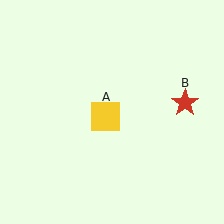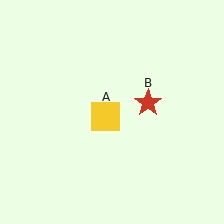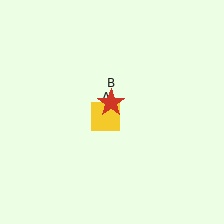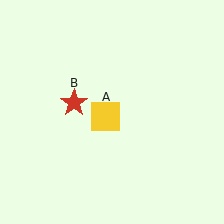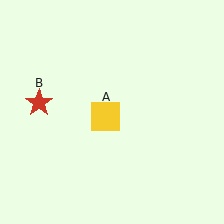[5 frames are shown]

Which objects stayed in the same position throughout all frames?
Yellow square (object A) remained stationary.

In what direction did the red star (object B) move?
The red star (object B) moved left.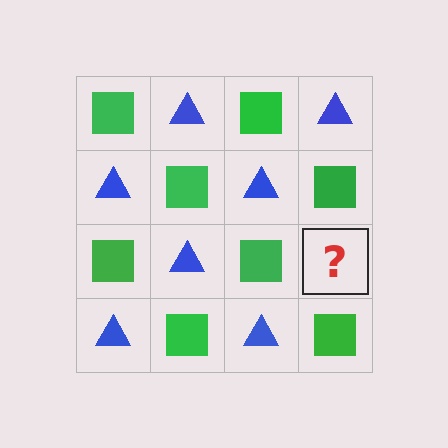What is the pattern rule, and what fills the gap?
The rule is that it alternates green square and blue triangle in a checkerboard pattern. The gap should be filled with a blue triangle.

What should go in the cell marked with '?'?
The missing cell should contain a blue triangle.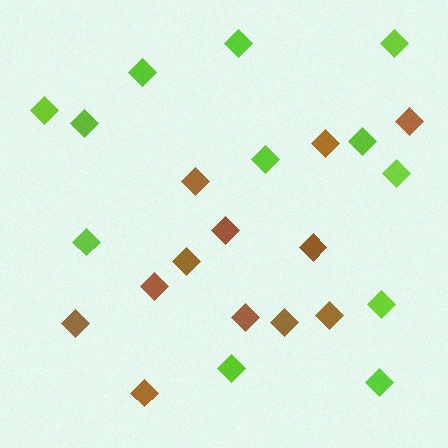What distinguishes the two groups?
There are 2 groups: one group of lime diamonds (12) and one group of brown diamonds (12).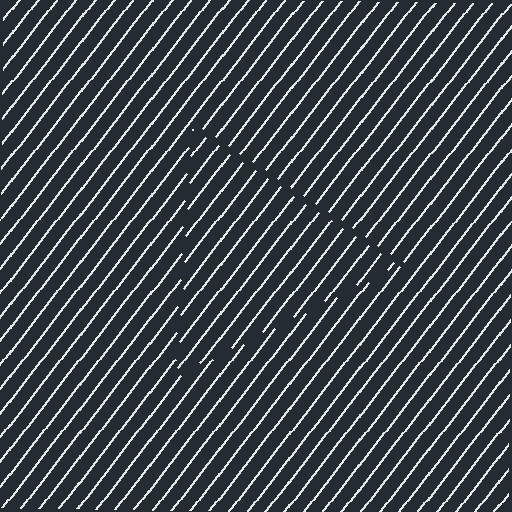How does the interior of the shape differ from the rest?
The interior of the shape contains the same grating, shifted by half a period — the contour is defined by the phase discontinuity where line-ends from the inner and outer gratings abut.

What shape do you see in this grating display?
An illusory triangle. The interior of the shape contains the same grating, shifted by half a period — the contour is defined by the phase discontinuity where line-ends from the inner and outer gratings abut.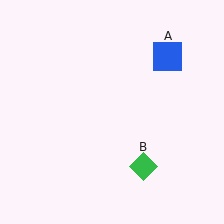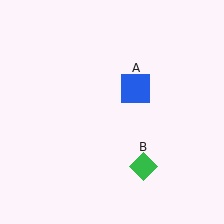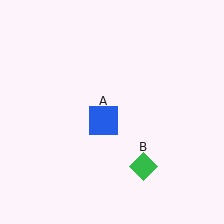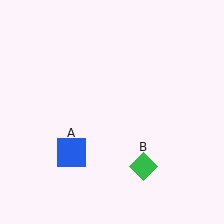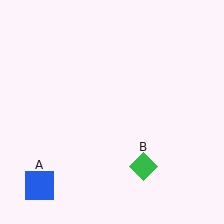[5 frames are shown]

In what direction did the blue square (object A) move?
The blue square (object A) moved down and to the left.